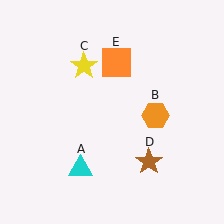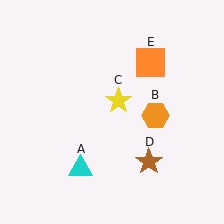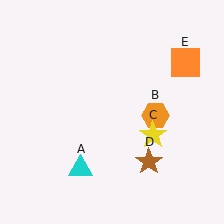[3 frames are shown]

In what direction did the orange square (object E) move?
The orange square (object E) moved right.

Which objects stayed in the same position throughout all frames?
Cyan triangle (object A) and orange hexagon (object B) and brown star (object D) remained stationary.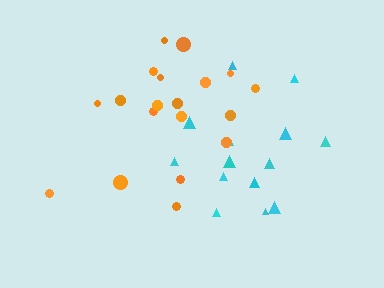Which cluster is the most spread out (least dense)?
Orange.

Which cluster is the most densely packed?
Cyan.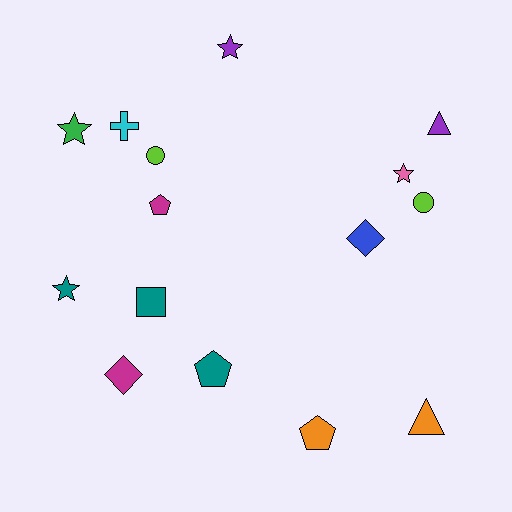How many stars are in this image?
There are 4 stars.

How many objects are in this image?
There are 15 objects.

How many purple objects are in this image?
There are 2 purple objects.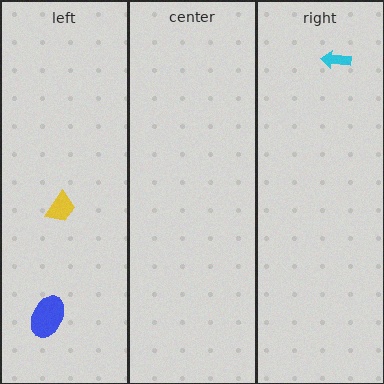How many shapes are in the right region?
1.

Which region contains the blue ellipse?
The left region.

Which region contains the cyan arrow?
The right region.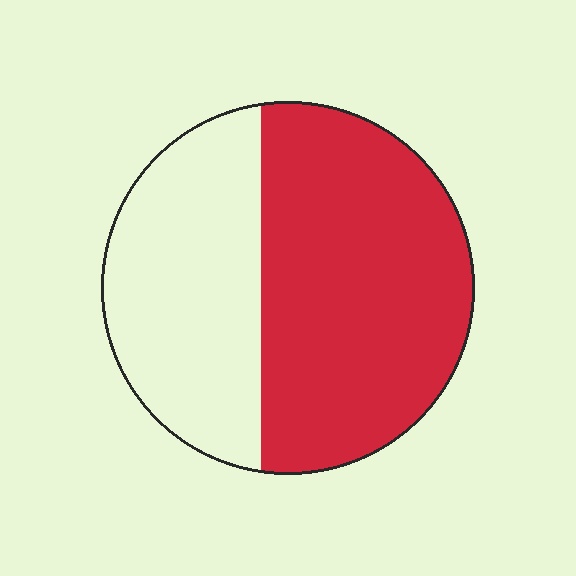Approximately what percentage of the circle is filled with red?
Approximately 60%.